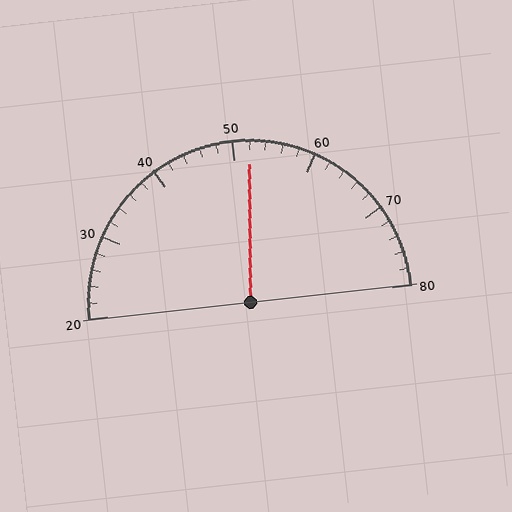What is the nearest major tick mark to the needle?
The nearest major tick mark is 50.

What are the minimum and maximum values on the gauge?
The gauge ranges from 20 to 80.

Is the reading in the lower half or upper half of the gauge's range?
The reading is in the upper half of the range (20 to 80).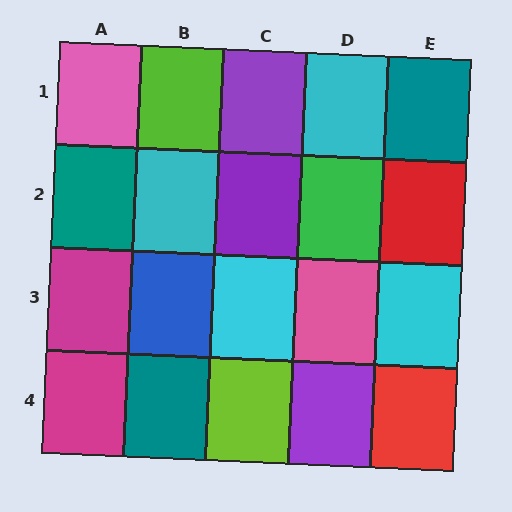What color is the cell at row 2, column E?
Red.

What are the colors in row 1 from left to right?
Pink, lime, purple, cyan, teal.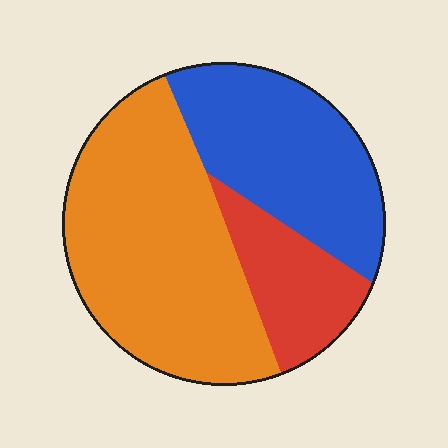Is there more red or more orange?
Orange.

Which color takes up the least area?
Red, at roughly 15%.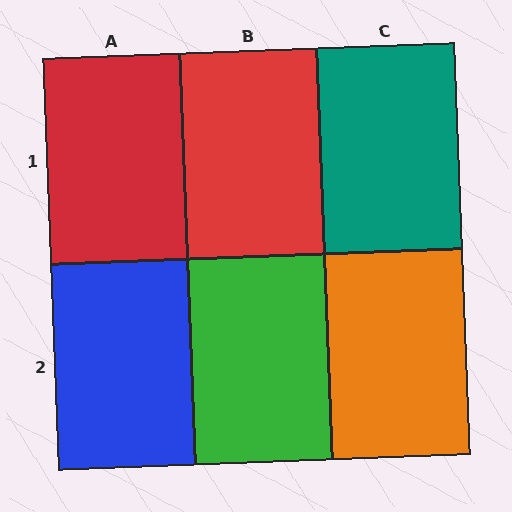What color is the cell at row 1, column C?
Teal.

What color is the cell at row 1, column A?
Red.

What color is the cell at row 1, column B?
Red.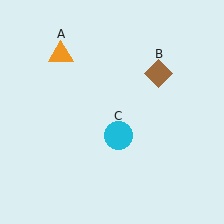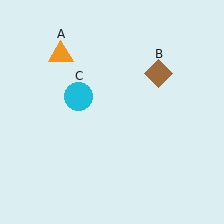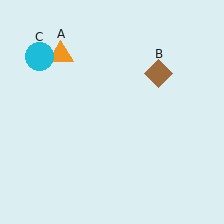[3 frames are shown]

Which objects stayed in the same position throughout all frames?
Orange triangle (object A) and brown diamond (object B) remained stationary.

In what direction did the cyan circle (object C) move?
The cyan circle (object C) moved up and to the left.